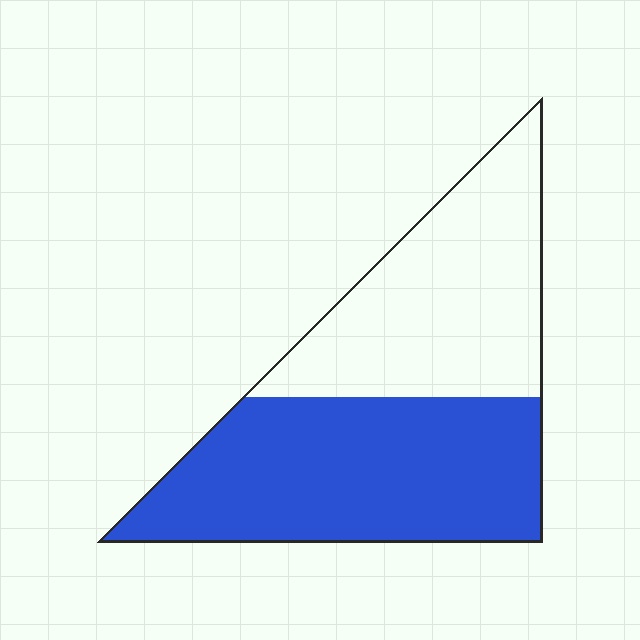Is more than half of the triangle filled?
Yes.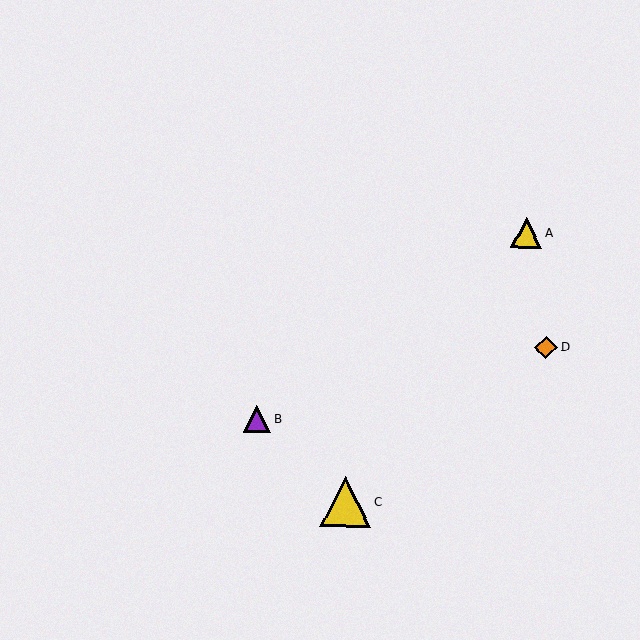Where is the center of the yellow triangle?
The center of the yellow triangle is at (526, 232).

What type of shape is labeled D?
Shape D is an orange diamond.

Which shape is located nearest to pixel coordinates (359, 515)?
The yellow triangle (labeled C) at (346, 502) is nearest to that location.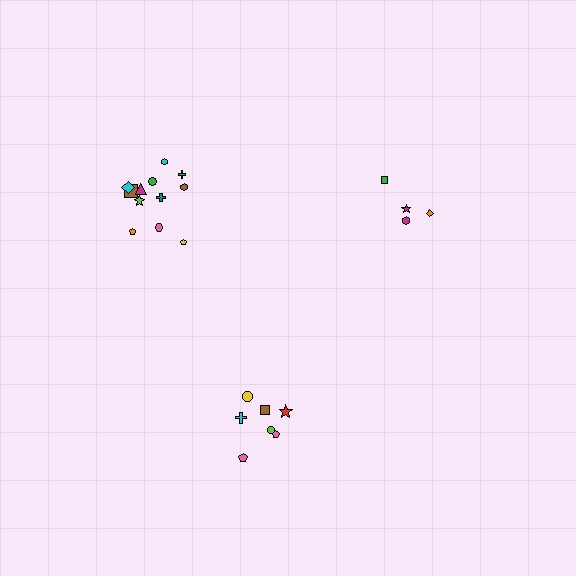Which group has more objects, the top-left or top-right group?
The top-left group.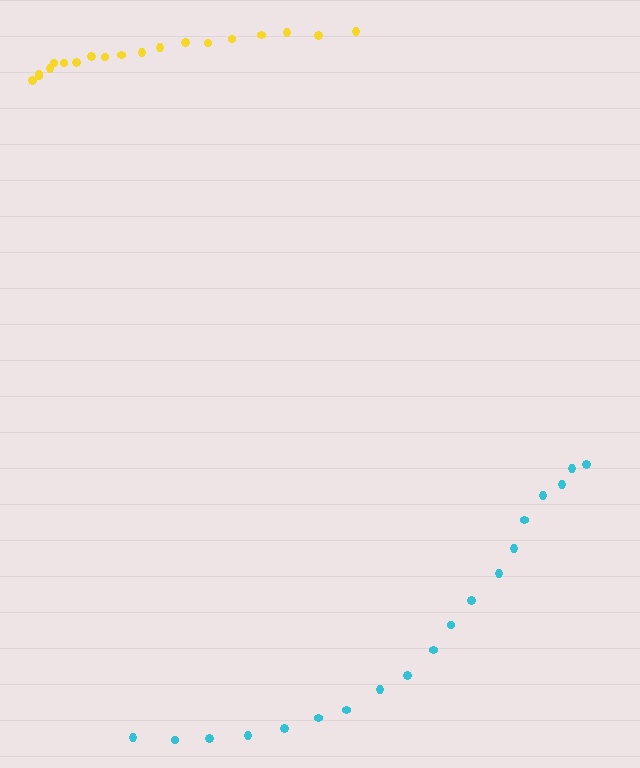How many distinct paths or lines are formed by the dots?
There are 2 distinct paths.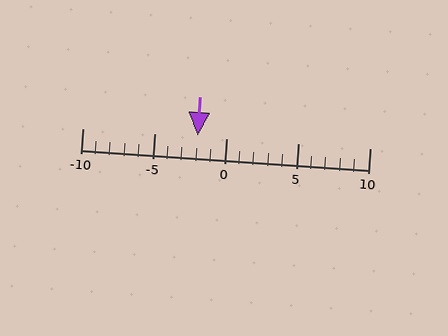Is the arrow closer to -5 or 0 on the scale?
The arrow is closer to 0.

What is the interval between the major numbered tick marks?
The major tick marks are spaced 5 units apart.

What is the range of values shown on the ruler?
The ruler shows values from -10 to 10.